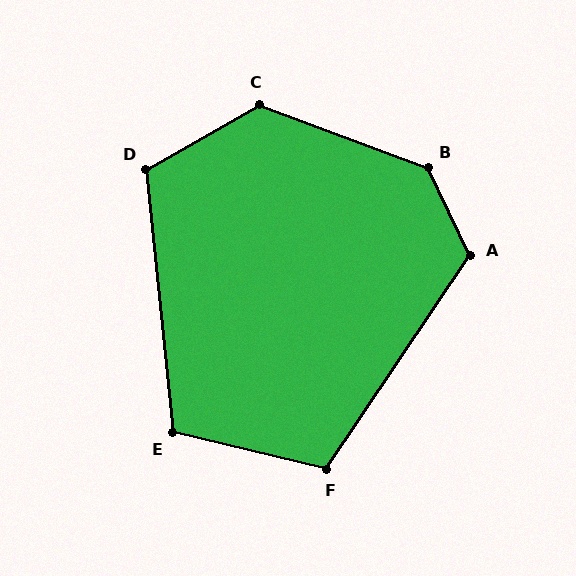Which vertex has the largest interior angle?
B, at approximately 136 degrees.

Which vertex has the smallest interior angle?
E, at approximately 109 degrees.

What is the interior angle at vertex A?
Approximately 121 degrees (obtuse).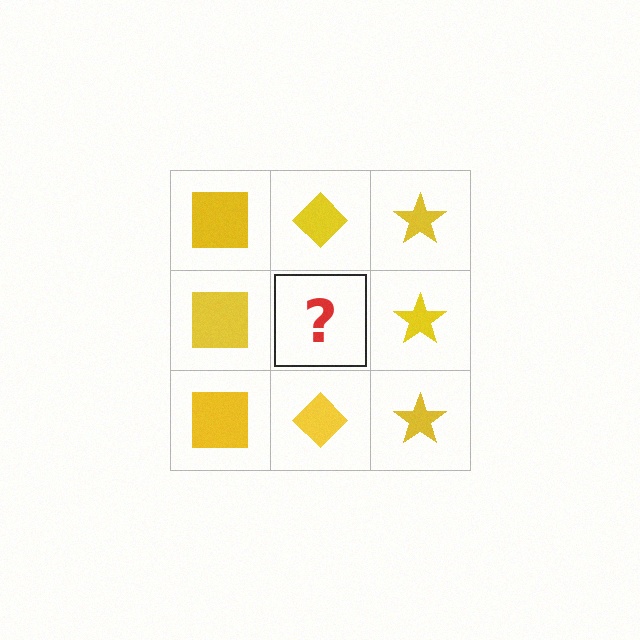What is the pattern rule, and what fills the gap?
The rule is that each column has a consistent shape. The gap should be filled with a yellow diamond.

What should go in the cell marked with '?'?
The missing cell should contain a yellow diamond.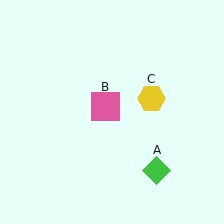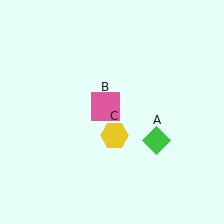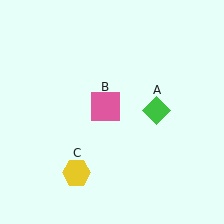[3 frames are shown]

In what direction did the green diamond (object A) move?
The green diamond (object A) moved up.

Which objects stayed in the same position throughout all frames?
Pink square (object B) remained stationary.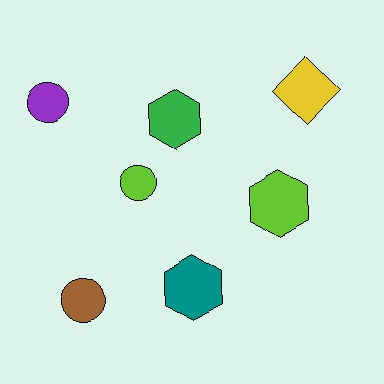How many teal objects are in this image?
There is 1 teal object.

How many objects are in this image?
There are 7 objects.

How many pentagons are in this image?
There are no pentagons.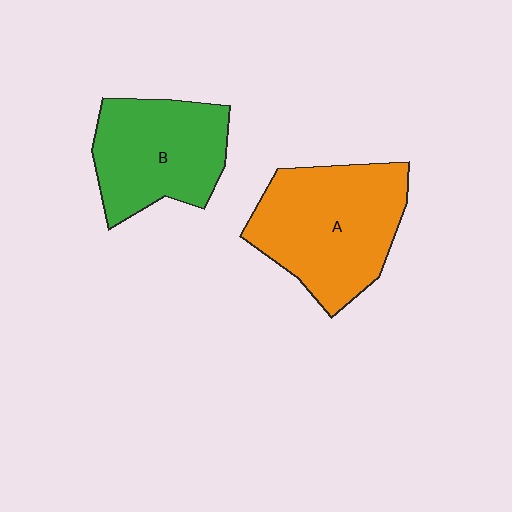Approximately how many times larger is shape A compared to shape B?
Approximately 1.2 times.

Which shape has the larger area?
Shape A (orange).